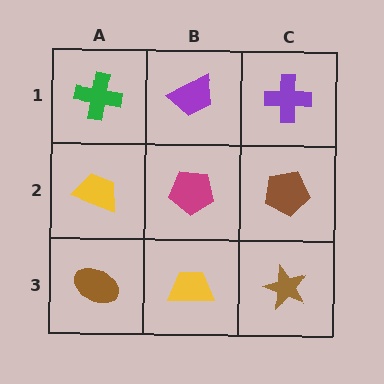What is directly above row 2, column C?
A purple cross.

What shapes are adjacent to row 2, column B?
A purple trapezoid (row 1, column B), a yellow trapezoid (row 3, column B), a yellow trapezoid (row 2, column A), a brown pentagon (row 2, column C).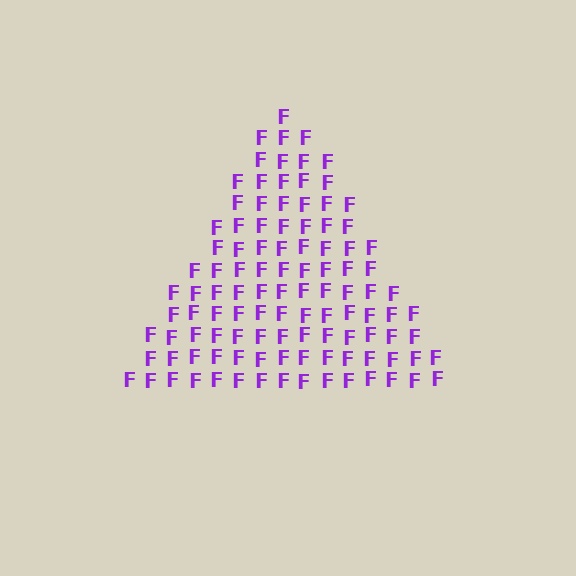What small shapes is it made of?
It is made of small letter F's.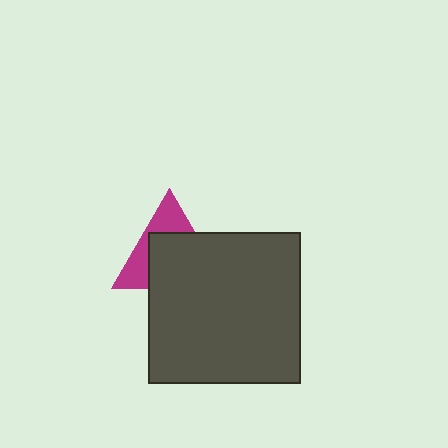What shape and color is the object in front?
The object in front is a dark gray square.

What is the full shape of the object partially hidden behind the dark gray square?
The partially hidden object is a magenta triangle.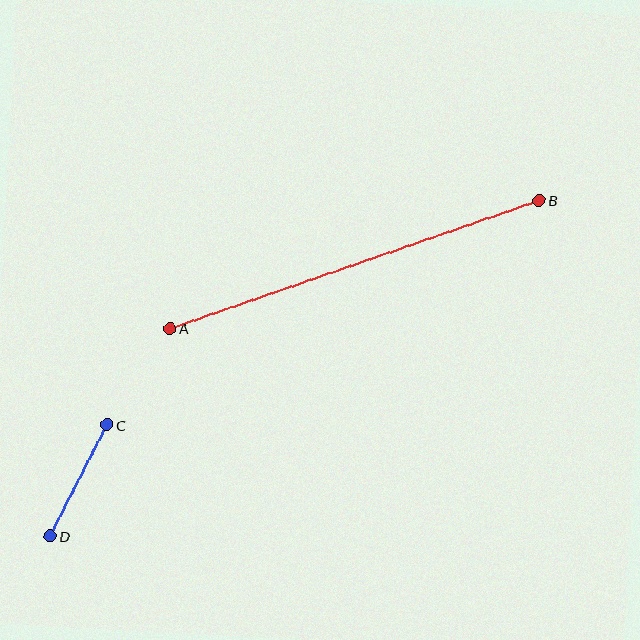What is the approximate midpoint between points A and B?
The midpoint is at approximately (355, 264) pixels.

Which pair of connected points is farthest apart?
Points A and B are farthest apart.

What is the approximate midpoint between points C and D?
The midpoint is at approximately (79, 481) pixels.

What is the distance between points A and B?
The distance is approximately 390 pixels.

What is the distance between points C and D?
The distance is approximately 125 pixels.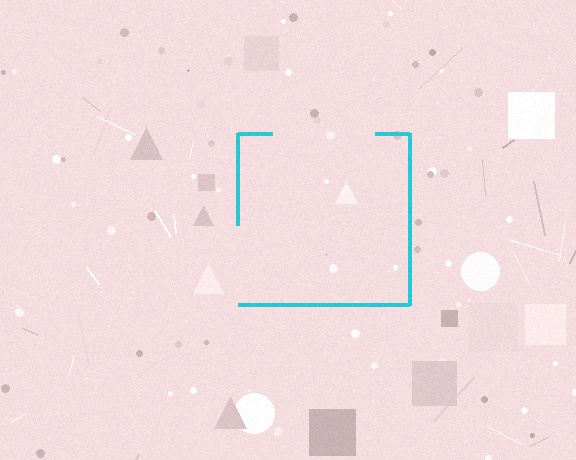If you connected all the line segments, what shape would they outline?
They would outline a square.